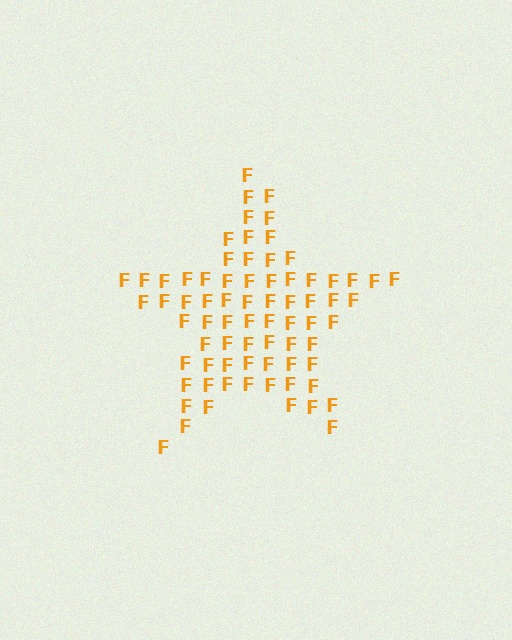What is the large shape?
The large shape is a star.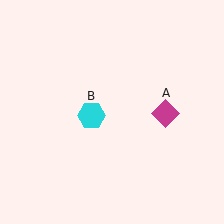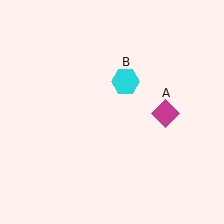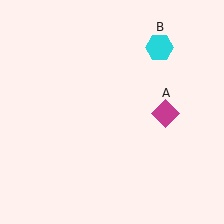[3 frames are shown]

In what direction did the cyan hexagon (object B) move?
The cyan hexagon (object B) moved up and to the right.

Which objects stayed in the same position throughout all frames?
Magenta diamond (object A) remained stationary.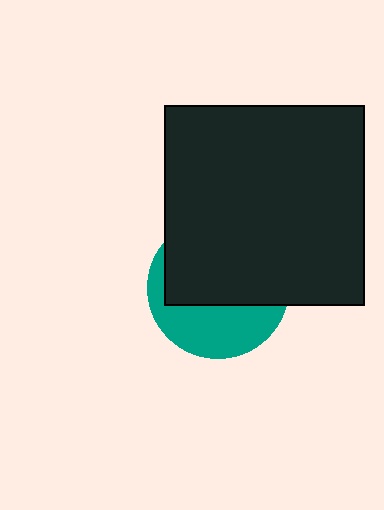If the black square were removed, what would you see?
You would see the complete teal circle.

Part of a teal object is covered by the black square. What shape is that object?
It is a circle.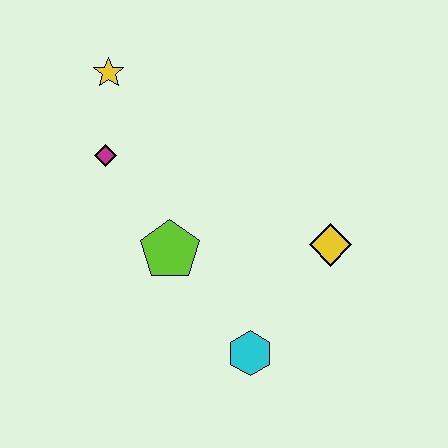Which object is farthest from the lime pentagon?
The yellow star is farthest from the lime pentagon.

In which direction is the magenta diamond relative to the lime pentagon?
The magenta diamond is above the lime pentagon.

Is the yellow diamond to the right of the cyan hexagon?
Yes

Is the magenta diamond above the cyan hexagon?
Yes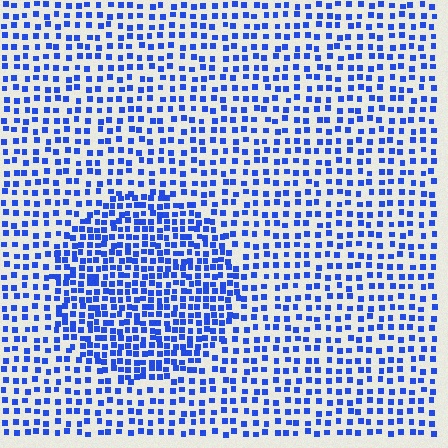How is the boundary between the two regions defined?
The boundary is defined by a change in element density (approximately 1.8x ratio). All elements are the same color, size, and shape.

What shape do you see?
I see a circle.